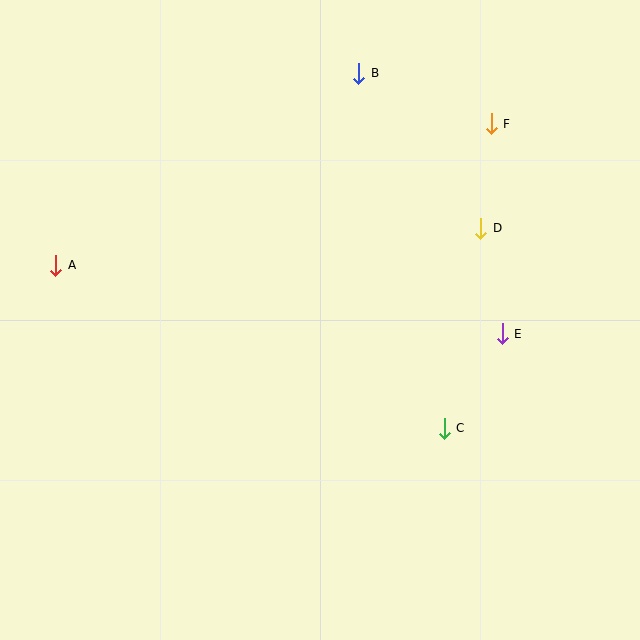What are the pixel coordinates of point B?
Point B is at (359, 73).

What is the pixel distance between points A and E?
The distance between A and E is 452 pixels.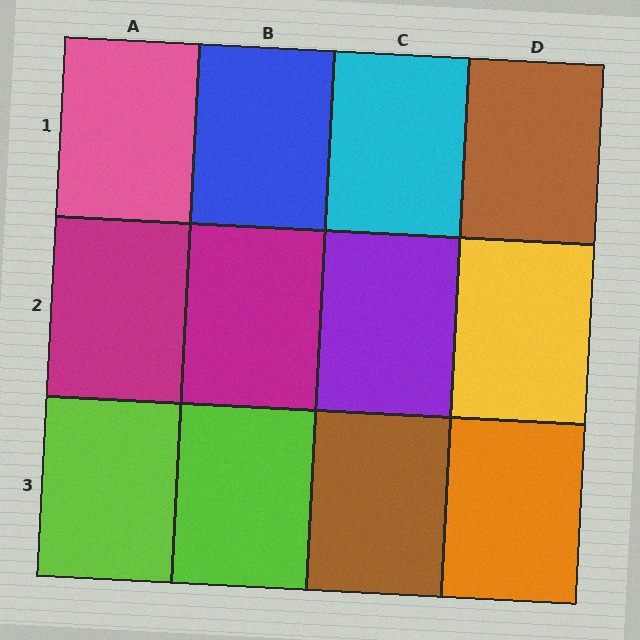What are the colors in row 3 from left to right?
Lime, lime, brown, orange.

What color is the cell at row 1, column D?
Brown.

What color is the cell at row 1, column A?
Pink.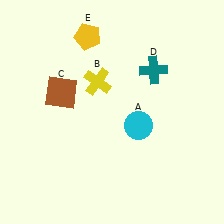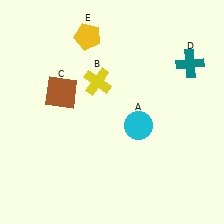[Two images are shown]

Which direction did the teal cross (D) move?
The teal cross (D) moved right.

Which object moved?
The teal cross (D) moved right.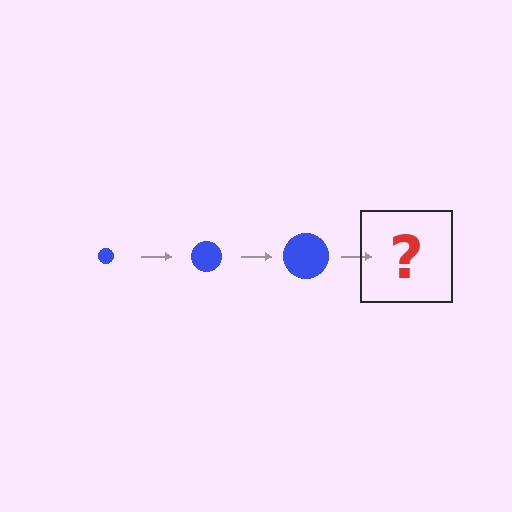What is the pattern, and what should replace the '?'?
The pattern is that the circle gets progressively larger each step. The '?' should be a blue circle, larger than the previous one.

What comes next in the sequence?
The next element should be a blue circle, larger than the previous one.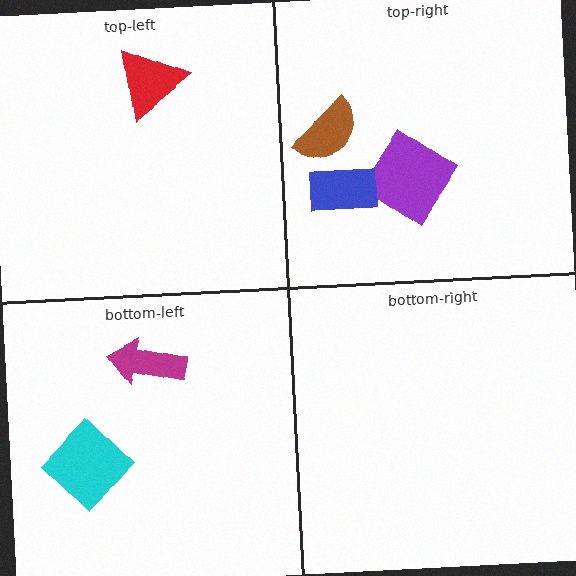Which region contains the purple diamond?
The top-right region.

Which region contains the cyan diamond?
The bottom-left region.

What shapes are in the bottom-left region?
The cyan diamond, the magenta arrow.